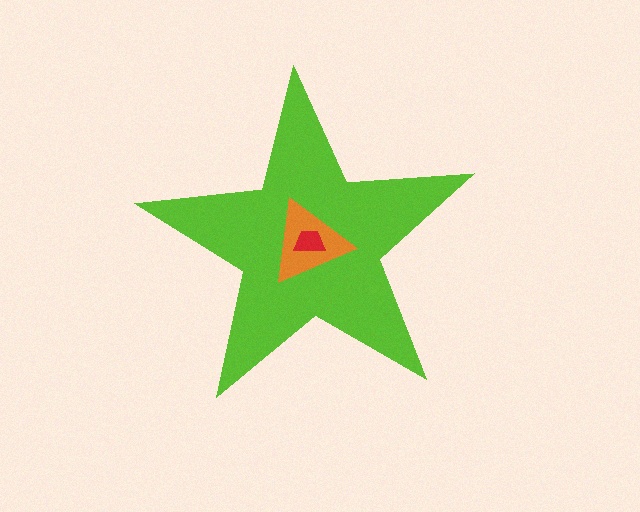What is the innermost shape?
The red trapezoid.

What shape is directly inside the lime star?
The orange triangle.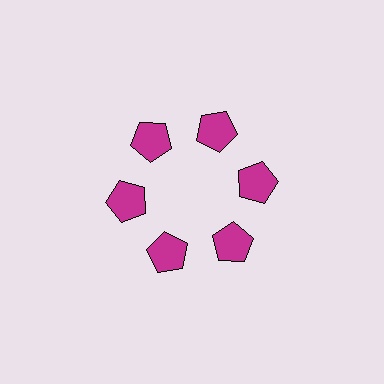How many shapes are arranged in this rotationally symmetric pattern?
There are 6 shapes, arranged in 6 groups of 1.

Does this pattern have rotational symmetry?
Yes, this pattern has 6-fold rotational symmetry. It looks the same after rotating 60 degrees around the center.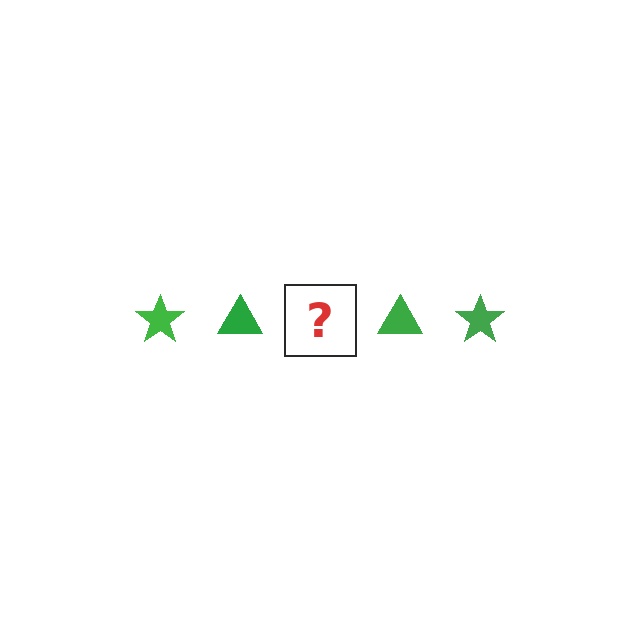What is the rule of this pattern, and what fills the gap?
The rule is that the pattern cycles through star, triangle shapes in green. The gap should be filled with a green star.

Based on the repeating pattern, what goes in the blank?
The blank should be a green star.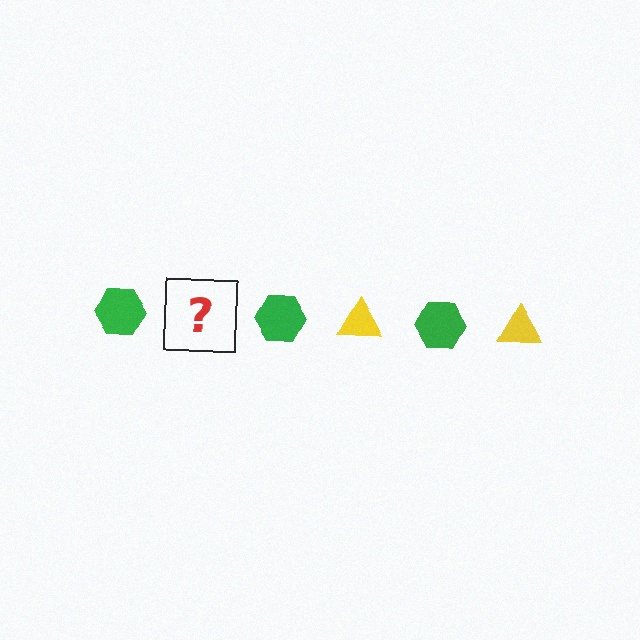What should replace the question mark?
The question mark should be replaced with a yellow triangle.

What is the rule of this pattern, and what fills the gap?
The rule is that the pattern alternates between green hexagon and yellow triangle. The gap should be filled with a yellow triangle.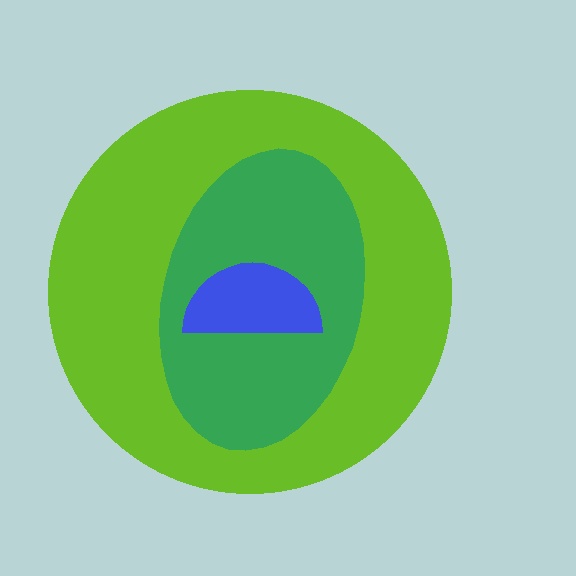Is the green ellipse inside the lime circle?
Yes.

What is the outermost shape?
The lime circle.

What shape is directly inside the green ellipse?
The blue semicircle.